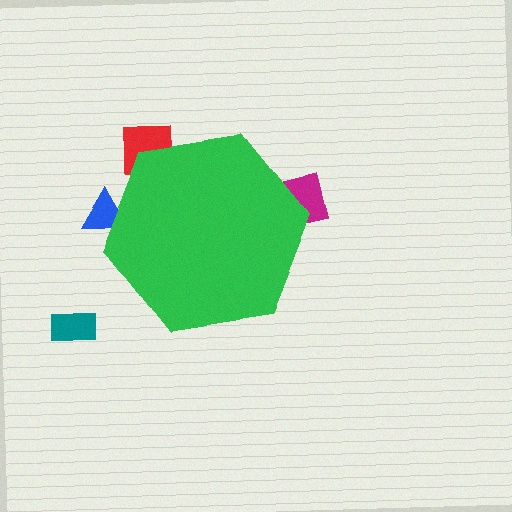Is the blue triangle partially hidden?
Yes, the blue triangle is partially hidden behind the green hexagon.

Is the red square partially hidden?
Yes, the red square is partially hidden behind the green hexagon.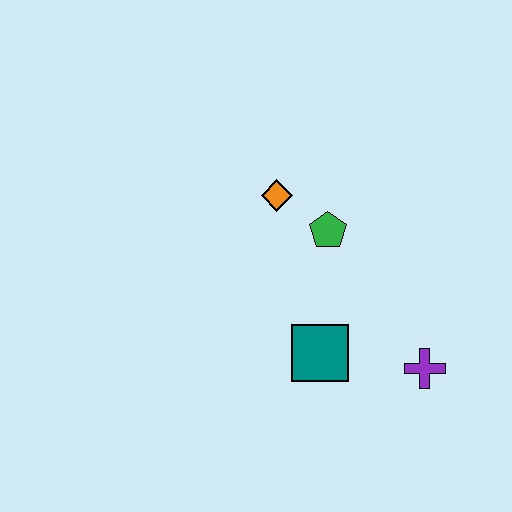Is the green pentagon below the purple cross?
No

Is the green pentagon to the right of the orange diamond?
Yes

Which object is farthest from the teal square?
The orange diamond is farthest from the teal square.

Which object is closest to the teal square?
The purple cross is closest to the teal square.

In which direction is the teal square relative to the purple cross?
The teal square is to the left of the purple cross.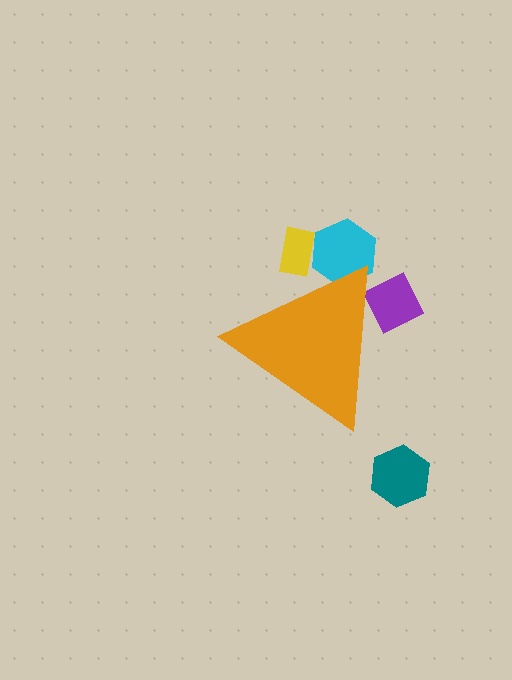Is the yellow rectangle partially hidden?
Yes, the yellow rectangle is partially hidden behind the orange triangle.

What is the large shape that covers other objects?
An orange triangle.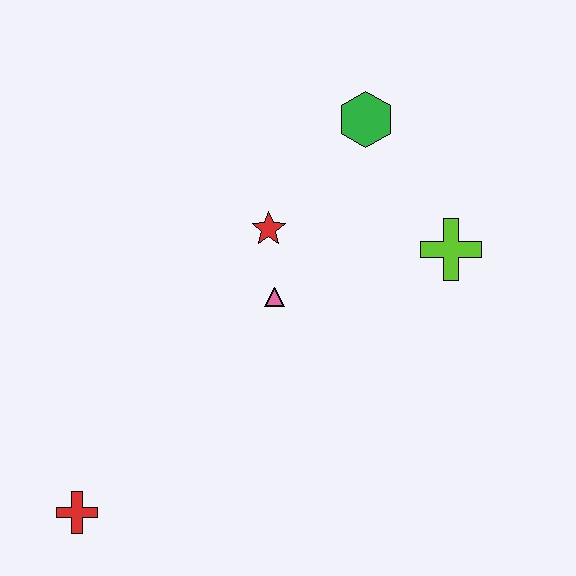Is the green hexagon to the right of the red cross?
Yes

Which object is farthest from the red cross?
The green hexagon is farthest from the red cross.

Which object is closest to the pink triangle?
The red star is closest to the pink triangle.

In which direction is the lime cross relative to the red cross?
The lime cross is to the right of the red cross.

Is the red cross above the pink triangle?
No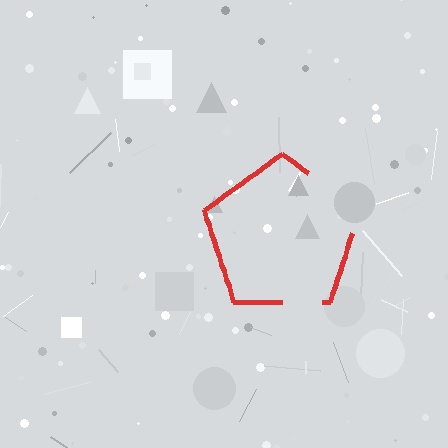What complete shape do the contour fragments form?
The contour fragments form a pentagon.